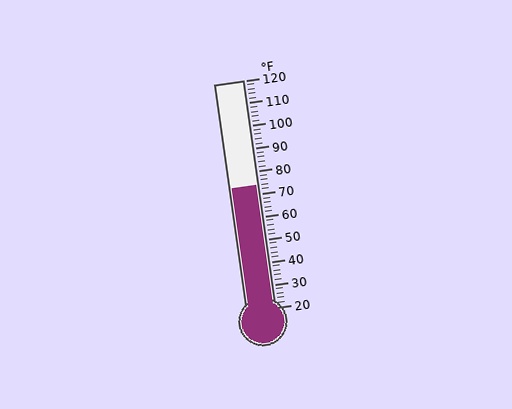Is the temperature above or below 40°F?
The temperature is above 40°F.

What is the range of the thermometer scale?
The thermometer scale ranges from 20°F to 120°F.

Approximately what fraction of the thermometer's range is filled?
The thermometer is filled to approximately 55% of its range.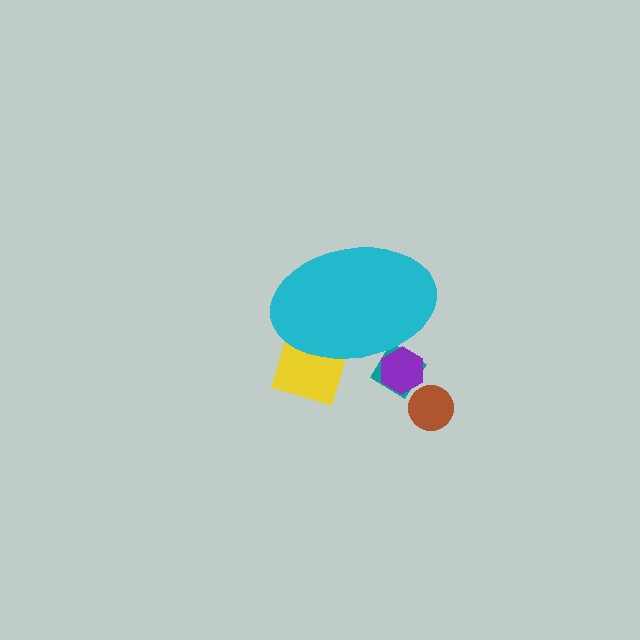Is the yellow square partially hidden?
Yes, the yellow square is partially hidden behind the cyan ellipse.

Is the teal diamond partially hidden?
Yes, the teal diamond is partially hidden behind the cyan ellipse.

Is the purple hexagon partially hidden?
Yes, the purple hexagon is partially hidden behind the cyan ellipse.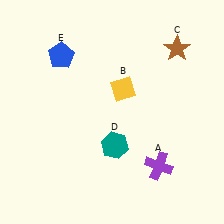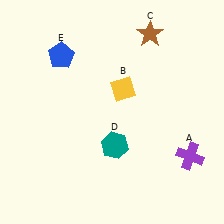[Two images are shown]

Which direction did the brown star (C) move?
The brown star (C) moved left.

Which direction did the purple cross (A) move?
The purple cross (A) moved right.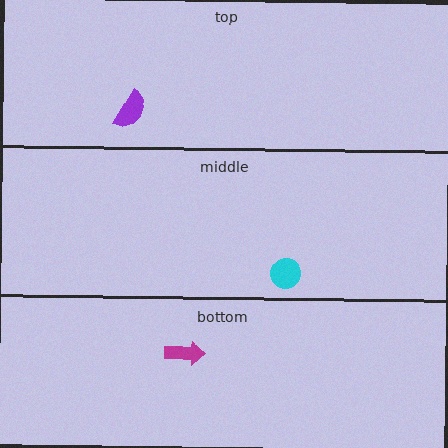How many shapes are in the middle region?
1.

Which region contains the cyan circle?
The middle region.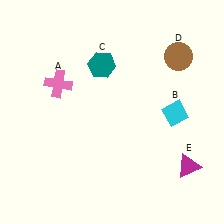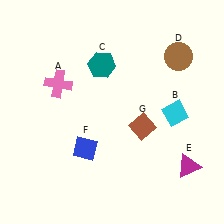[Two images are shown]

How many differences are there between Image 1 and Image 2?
There are 2 differences between the two images.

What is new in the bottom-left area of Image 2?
A blue diamond (F) was added in the bottom-left area of Image 2.